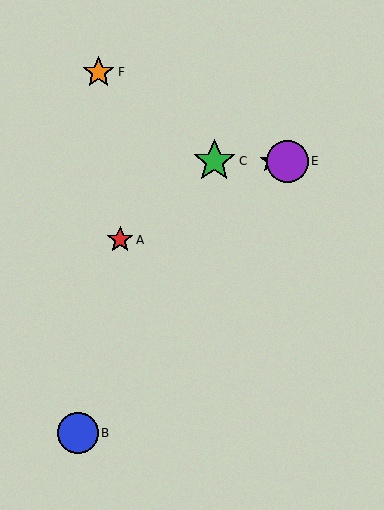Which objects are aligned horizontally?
Objects C, D, E are aligned horizontally.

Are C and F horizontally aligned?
No, C is at y≈161 and F is at y≈72.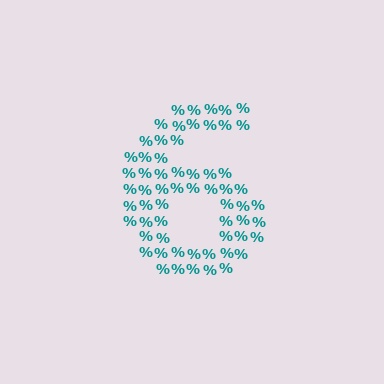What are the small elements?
The small elements are percent signs.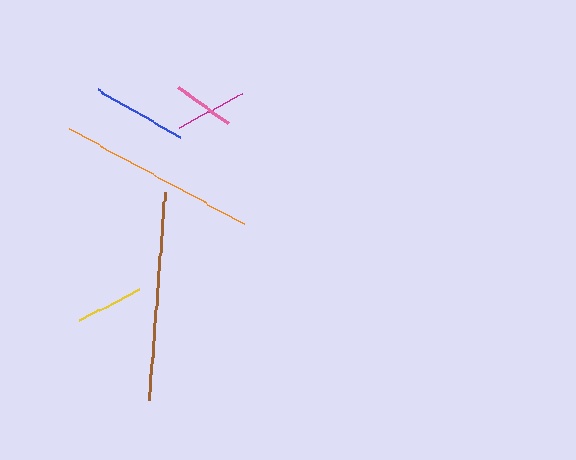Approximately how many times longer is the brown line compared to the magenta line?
The brown line is approximately 2.9 times the length of the magenta line.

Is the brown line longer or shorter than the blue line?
The brown line is longer than the blue line.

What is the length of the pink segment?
The pink segment is approximately 63 pixels long.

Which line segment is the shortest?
The pink line is the shortest at approximately 63 pixels.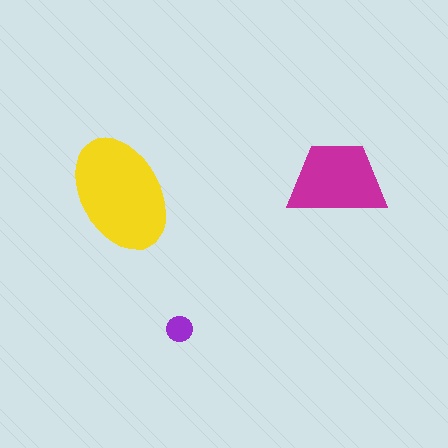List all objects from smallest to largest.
The purple circle, the magenta trapezoid, the yellow ellipse.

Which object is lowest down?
The purple circle is bottommost.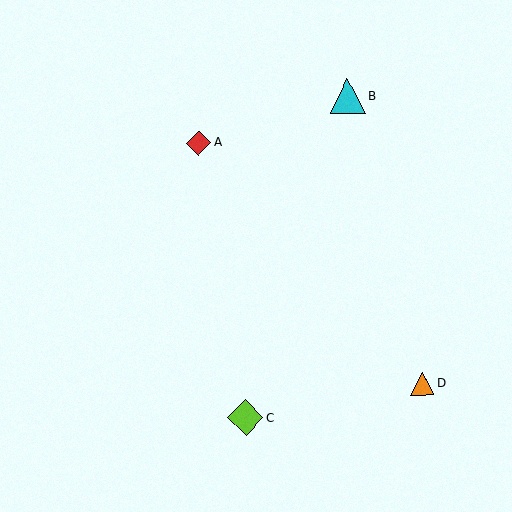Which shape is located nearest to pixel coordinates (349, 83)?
The cyan triangle (labeled B) at (347, 96) is nearest to that location.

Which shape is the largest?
The lime diamond (labeled C) is the largest.